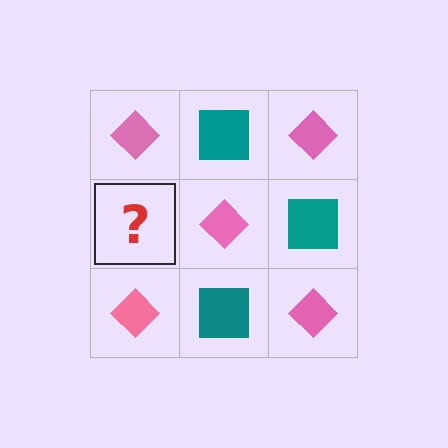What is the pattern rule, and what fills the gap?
The rule is that it alternates pink diamond and teal square in a checkerboard pattern. The gap should be filled with a teal square.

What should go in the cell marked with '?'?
The missing cell should contain a teal square.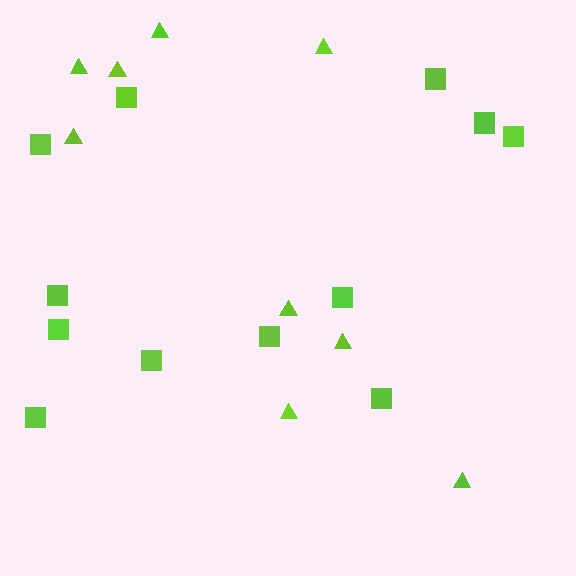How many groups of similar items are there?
There are 2 groups: one group of triangles (9) and one group of squares (12).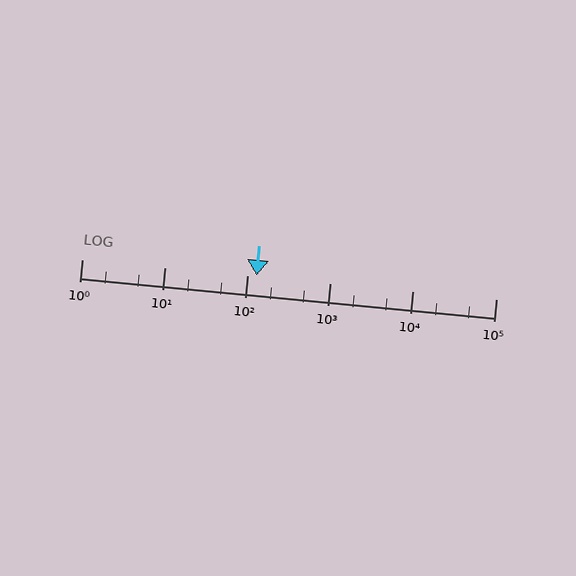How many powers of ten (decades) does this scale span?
The scale spans 5 decades, from 1 to 100000.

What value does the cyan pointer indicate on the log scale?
The pointer indicates approximately 130.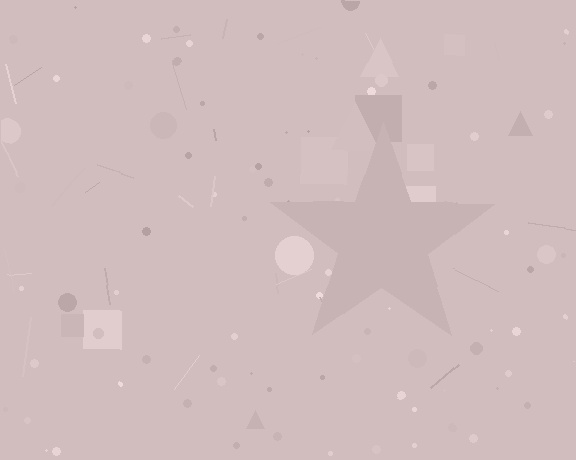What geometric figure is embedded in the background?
A star is embedded in the background.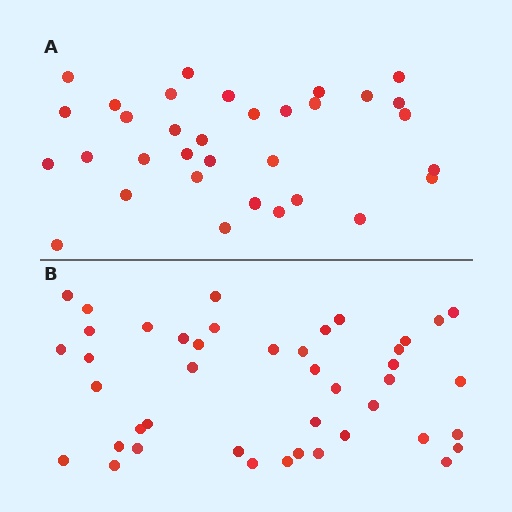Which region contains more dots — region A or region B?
Region B (the bottom region) has more dots.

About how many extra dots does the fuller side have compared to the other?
Region B has roughly 10 or so more dots than region A.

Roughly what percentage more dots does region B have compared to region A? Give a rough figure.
About 30% more.